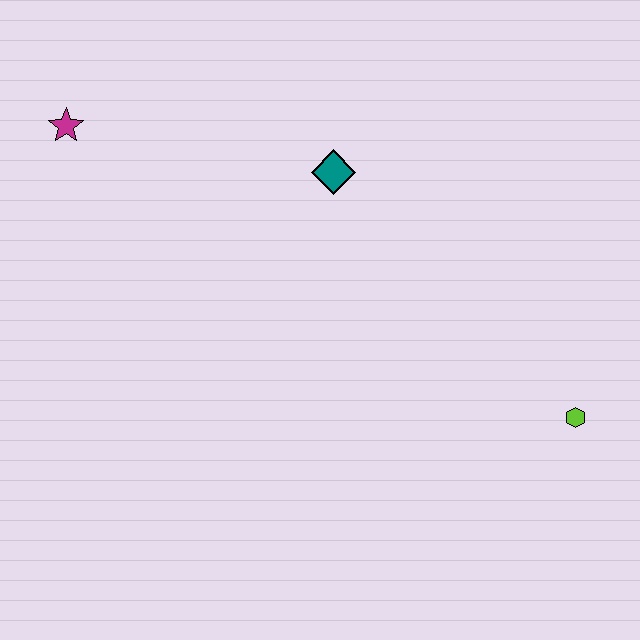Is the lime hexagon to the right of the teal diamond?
Yes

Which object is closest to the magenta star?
The teal diamond is closest to the magenta star.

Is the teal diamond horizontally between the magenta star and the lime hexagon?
Yes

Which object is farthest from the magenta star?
The lime hexagon is farthest from the magenta star.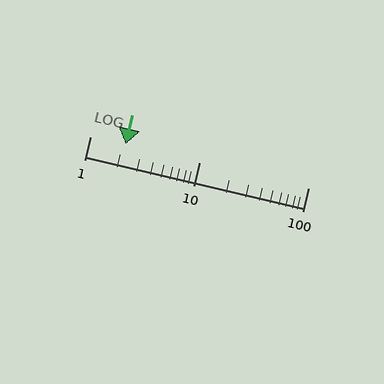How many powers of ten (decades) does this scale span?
The scale spans 2 decades, from 1 to 100.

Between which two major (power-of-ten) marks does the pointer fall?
The pointer is between 1 and 10.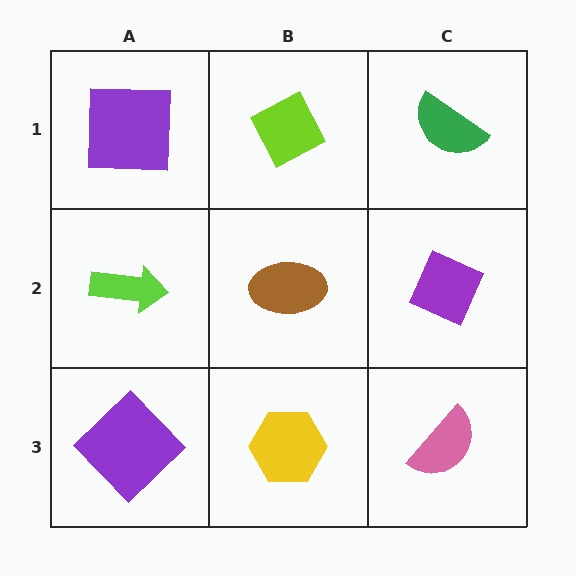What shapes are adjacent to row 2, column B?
A lime diamond (row 1, column B), a yellow hexagon (row 3, column B), a lime arrow (row 2, column A), a purple diamond (row 2, column C).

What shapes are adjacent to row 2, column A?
A purple square (row 1, column A), a purple diamond (row 3, column A), a brown ellipse (row 2, column B).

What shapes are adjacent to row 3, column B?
A brown ellipse (row 2, column B), a purple diamond (row 3, column A), a pink semicircle (row 3, column C).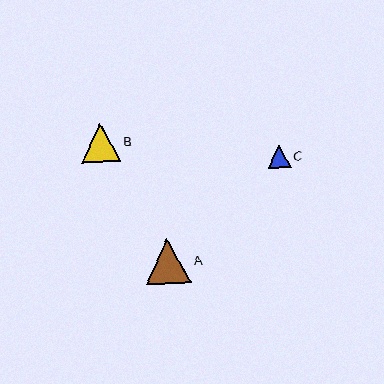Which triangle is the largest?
Triangle A is the largest with a size of approximately 45 pixels.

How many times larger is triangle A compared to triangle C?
Triangle A is approximately 2.0 times the size of triangle C.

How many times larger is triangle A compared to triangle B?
Triangle A is approximately 1.1 times the size of triangle B.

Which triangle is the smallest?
Triangle C is the smallest with a size of approximately 22 pixels.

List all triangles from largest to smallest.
From largest to smallest: A, B, C.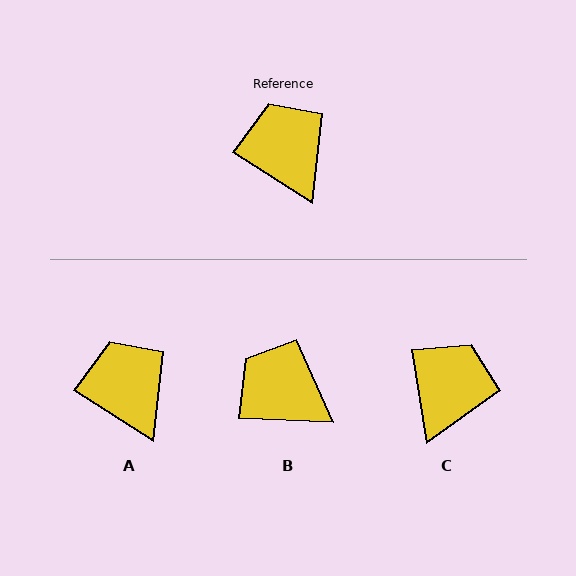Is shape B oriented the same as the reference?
No, it is off by about 30 degrees.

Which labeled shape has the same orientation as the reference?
A.